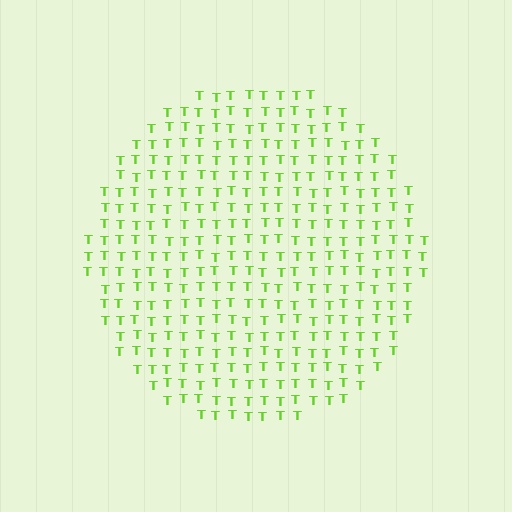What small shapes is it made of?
It is made of small letter T's.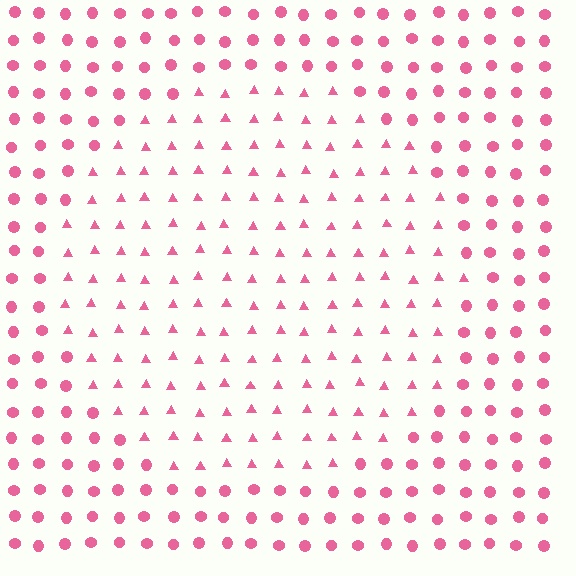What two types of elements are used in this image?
The image uses triangles inside the circle region and circles outside it.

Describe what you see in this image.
The image is filled with small pink elements arranged in a uniform grid. A circle-shaped region contains triangles, while the surrounding area contains circles. The boundary is defined purely by the change in element shape.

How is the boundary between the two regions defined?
The boundary is defined by a change in element shape: triangles inside vs. circles outside. All elements share the same color and spacing.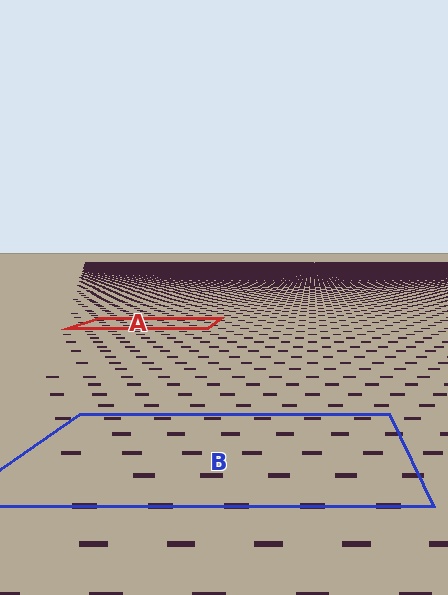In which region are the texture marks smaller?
The texture marks are smaller in region A, because it is farther away.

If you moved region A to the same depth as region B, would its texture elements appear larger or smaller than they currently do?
They would appear larger. At a closer depth, the same texture elements are projected at a bigger on-screen size.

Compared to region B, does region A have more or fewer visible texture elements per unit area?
Region A has more texture elements per unit area — they are packed more densely because it is farther away.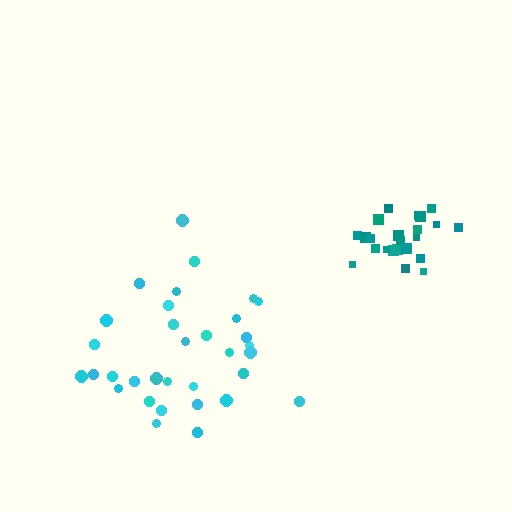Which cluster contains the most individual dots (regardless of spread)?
Cyan (33).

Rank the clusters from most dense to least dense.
teal, cyan.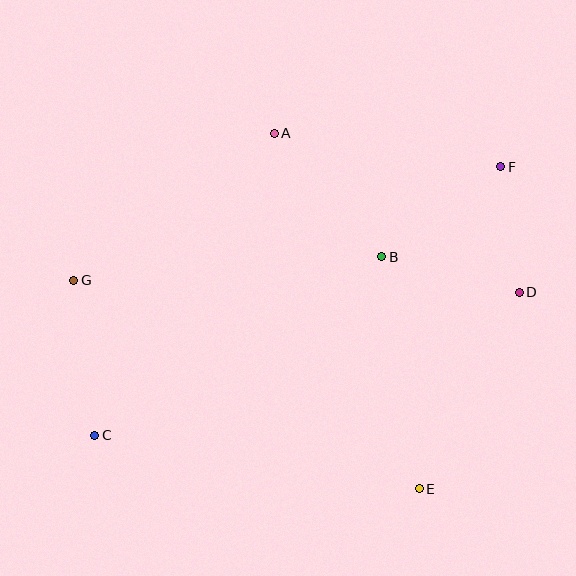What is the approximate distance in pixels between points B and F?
The distance between B and F is approximately 149 pixels.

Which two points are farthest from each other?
Points C and F are farthest from each other.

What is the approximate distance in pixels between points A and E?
The distance between A and E is approximately 384 pixels.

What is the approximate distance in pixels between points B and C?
The distance between B and C is approximately 338 pixels.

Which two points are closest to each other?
Points D and F are closest to each other.